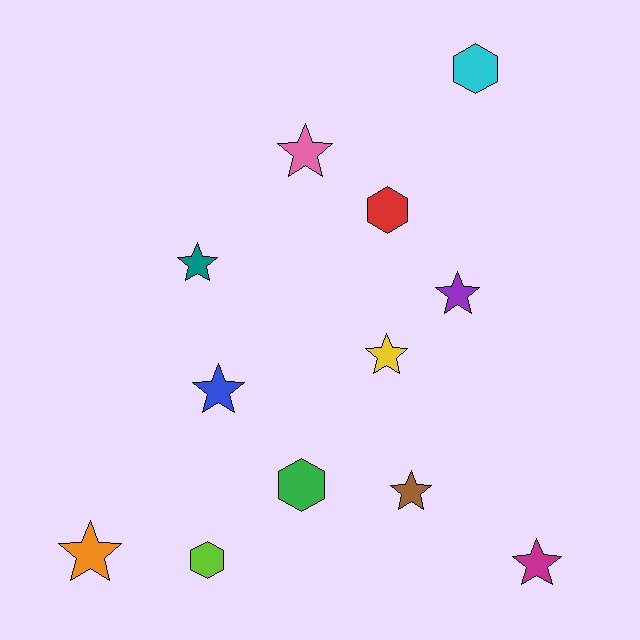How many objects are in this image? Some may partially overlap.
There are 12 objects.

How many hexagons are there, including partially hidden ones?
There are 4 hexagons.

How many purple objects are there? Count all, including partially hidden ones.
There is 1 purple object.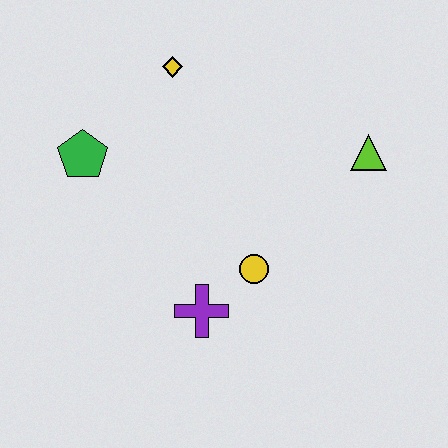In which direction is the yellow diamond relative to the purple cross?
The yellow diamond is above the purple cross.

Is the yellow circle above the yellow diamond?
No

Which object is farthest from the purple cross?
The yellow diamond is farthest from the purple cross.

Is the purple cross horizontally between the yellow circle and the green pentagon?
Yes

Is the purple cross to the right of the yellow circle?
No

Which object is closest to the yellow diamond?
The green pentagon is closest to the yellow diamond.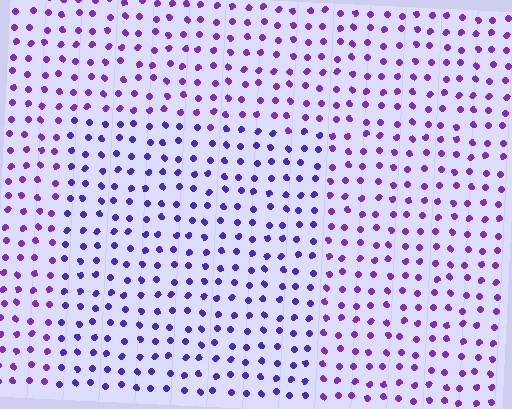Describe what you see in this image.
The image is filled with small purple elements in a uniform arrangement. A rectangle-shaped region is visible where the elements are tinted to a slightly different hue, forming a subtle color boundary.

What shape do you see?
I see a rectangle.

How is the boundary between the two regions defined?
The boundary is defined purely by a slight shift in hue (about 25 degrees). Spacing, size, and orientation are identical on both sides.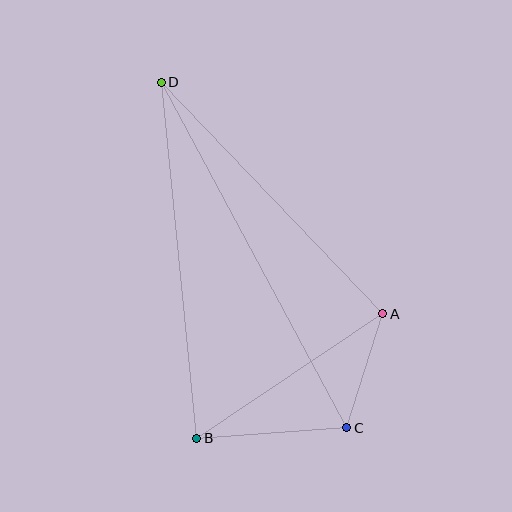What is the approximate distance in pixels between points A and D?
The distance between A and D is approximately 320 pixels.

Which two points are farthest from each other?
Points C and D are farthest from each other.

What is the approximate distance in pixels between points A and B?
The distance between A and B is approximately 224 pixels.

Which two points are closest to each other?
Points A and C are closest to each other.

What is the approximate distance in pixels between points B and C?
The distance between B and C is approximately 150 pixels.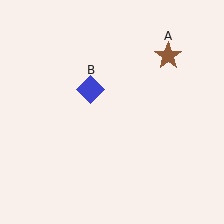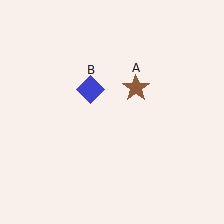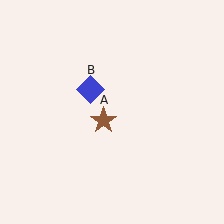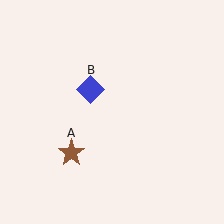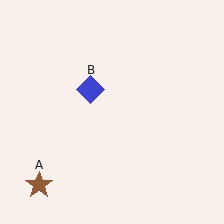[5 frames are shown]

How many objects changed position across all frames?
1 object changed position: brown star (object A).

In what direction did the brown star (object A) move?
The brown star (object A) moved down and to the left.